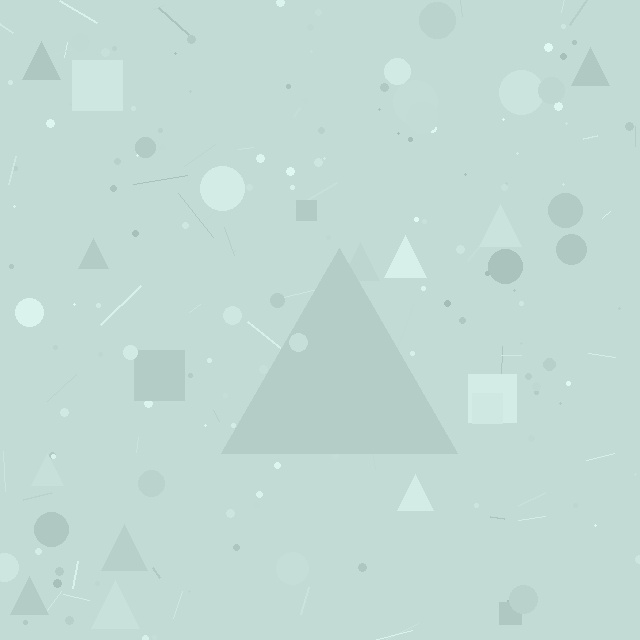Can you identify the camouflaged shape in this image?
The camouflaged shape is a triangle.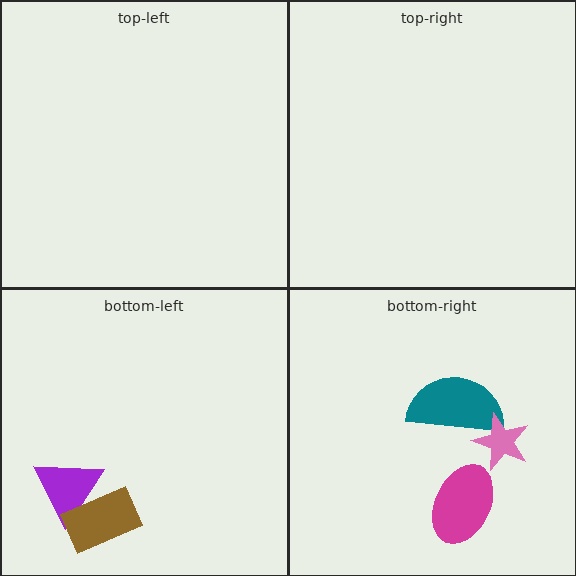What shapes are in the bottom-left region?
The purple triangle, the brown rectangle.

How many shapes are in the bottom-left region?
2.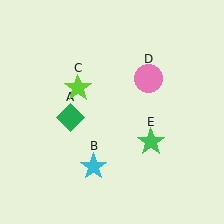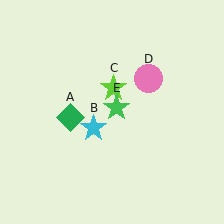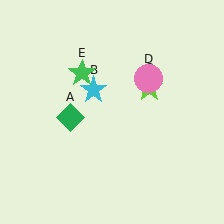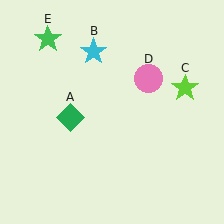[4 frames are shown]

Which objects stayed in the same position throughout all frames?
Green diamond (object A) and pink circle (object D) remained stationary.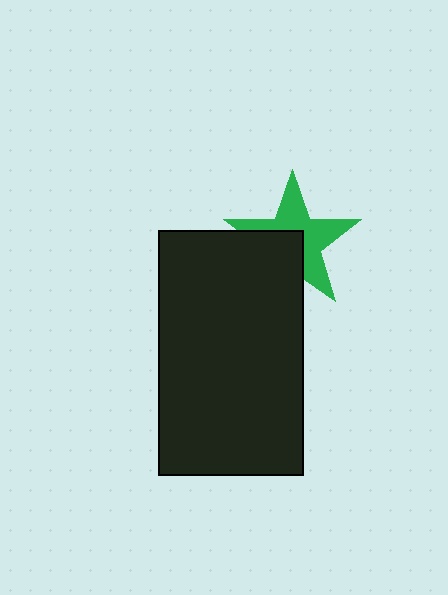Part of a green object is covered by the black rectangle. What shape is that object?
It is a star.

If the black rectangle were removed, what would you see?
You would see the complete green star.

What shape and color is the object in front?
The object in front is a black rectangle.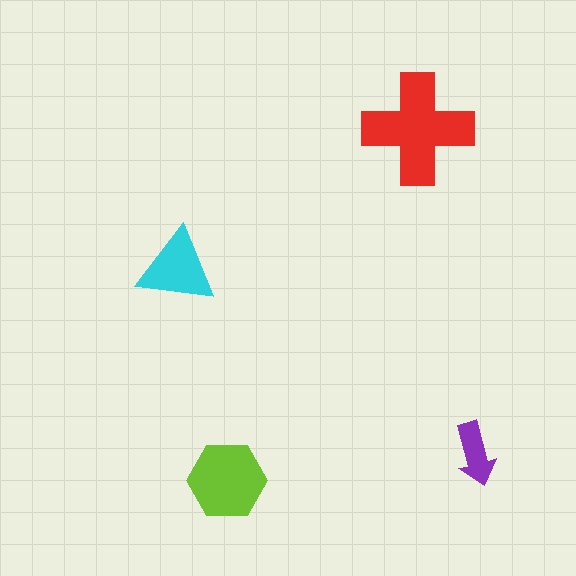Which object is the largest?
The red cross.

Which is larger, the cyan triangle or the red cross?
The red cross.